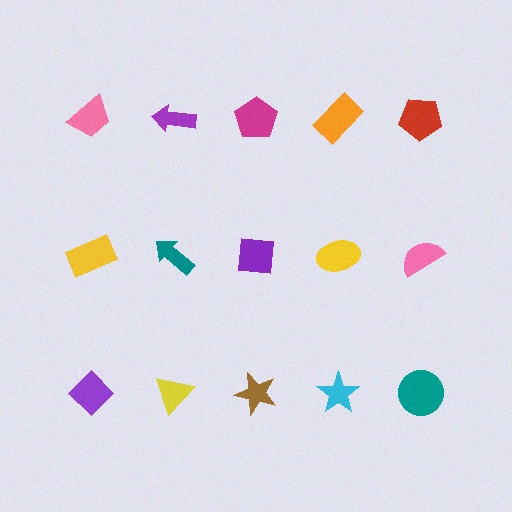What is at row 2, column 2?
A teal arrow.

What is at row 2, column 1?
A yellow rectangle.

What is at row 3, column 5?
A teal circle.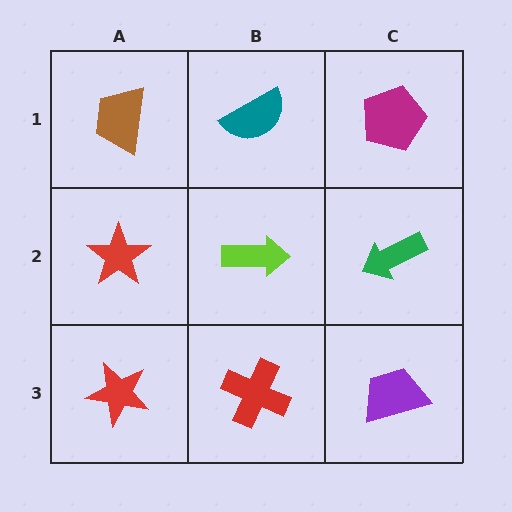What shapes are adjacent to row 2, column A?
A brown trapezoid (row 1, column A), a red star (row 3, column A), a lime arrow (row 2, column B).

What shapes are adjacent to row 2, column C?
A magenta pentagon (row 1, column C), a purple trapezoid (row 3, column C), a lime arrow (row 2, column B).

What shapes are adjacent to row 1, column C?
A green arrow (row 2, column C), a teal semicircle (row 1, column B).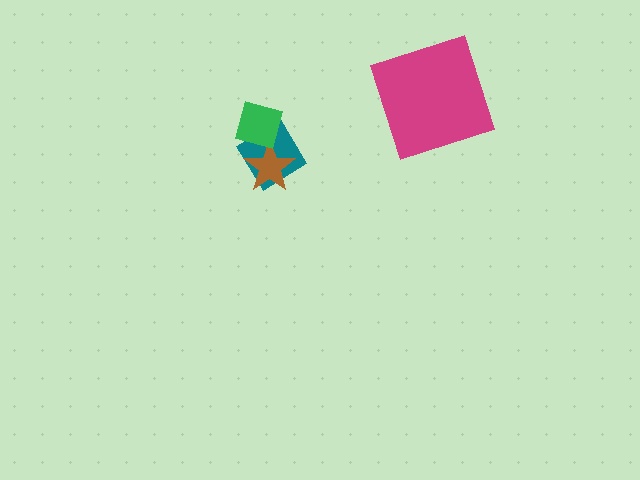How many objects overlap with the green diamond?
2 objects overlap with the green diamond.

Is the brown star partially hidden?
Yes, it is partially covered by another shape.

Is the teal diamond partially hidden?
Yes, it is partially covered by another shape.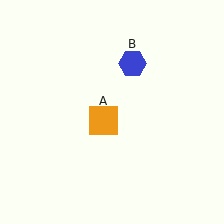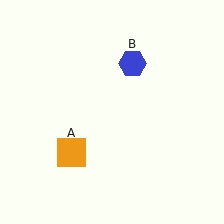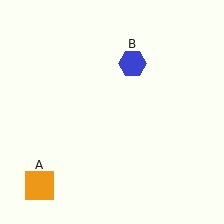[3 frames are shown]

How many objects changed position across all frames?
1 object changed position: orange square (object A).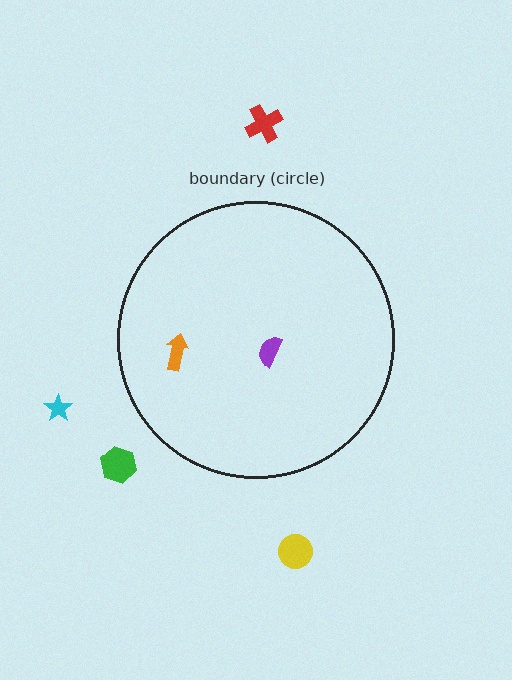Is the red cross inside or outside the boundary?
Outside.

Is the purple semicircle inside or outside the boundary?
Inside.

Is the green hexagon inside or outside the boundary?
Outside.